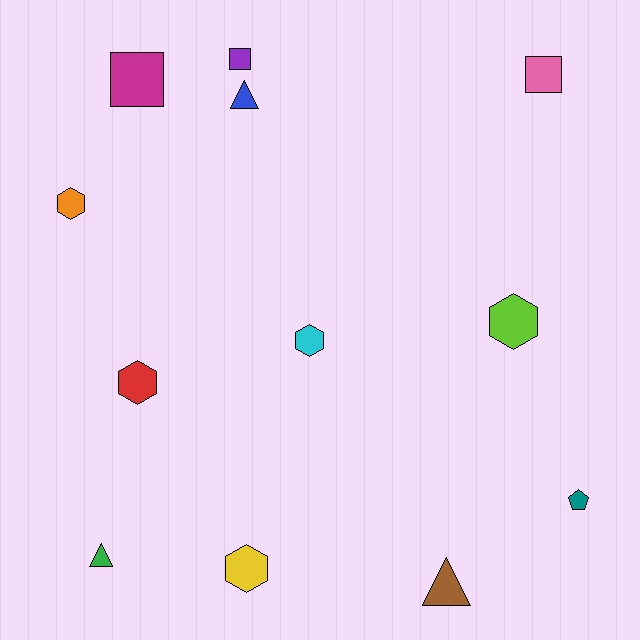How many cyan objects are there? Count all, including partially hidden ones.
There is 1 cyan object.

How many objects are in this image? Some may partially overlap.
There are 12 objects.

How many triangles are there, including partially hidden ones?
There are 3 triangles.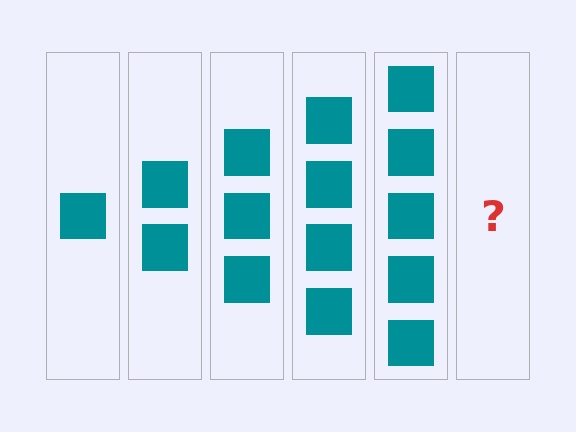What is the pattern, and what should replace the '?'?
The pattern is that each step adds one more square. The '?' should be 6 squares.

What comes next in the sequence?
The next element should be 6 squares.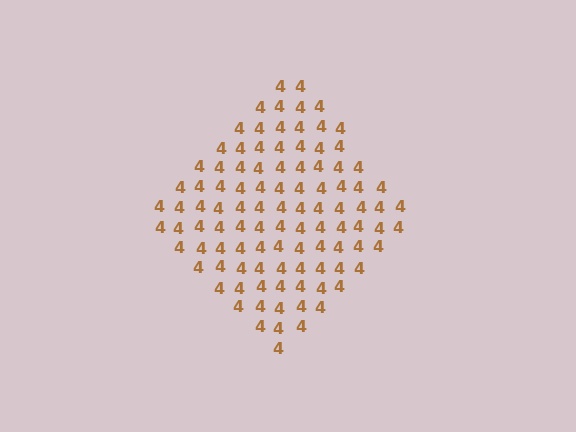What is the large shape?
The large shape is a diamond.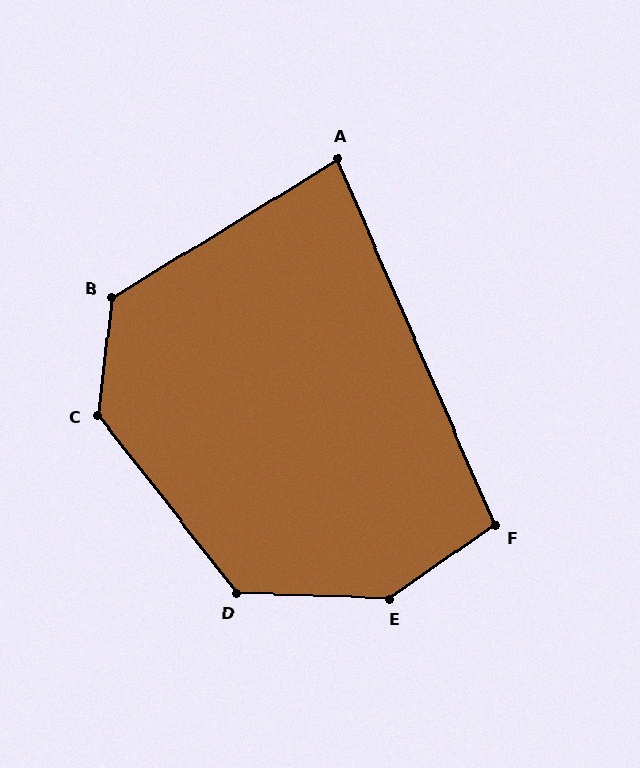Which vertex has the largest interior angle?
E, at approximately 143 degrees.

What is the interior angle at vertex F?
Approximately 101 degrees (obtuse).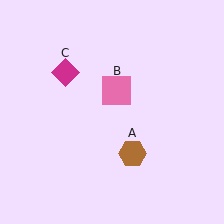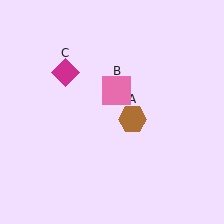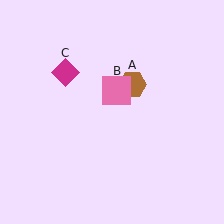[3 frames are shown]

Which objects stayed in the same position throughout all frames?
Pink square (object B) and magenta diamond (object C) remained stationary.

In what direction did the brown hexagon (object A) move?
The brown hexagon (object A) moved up.